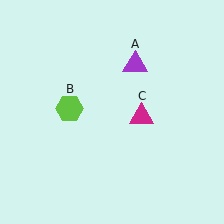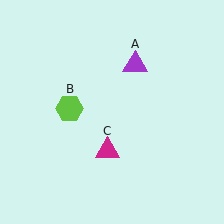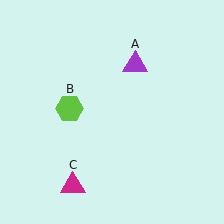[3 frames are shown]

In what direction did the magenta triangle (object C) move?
The magenta triangle (object C) moved down and to the left.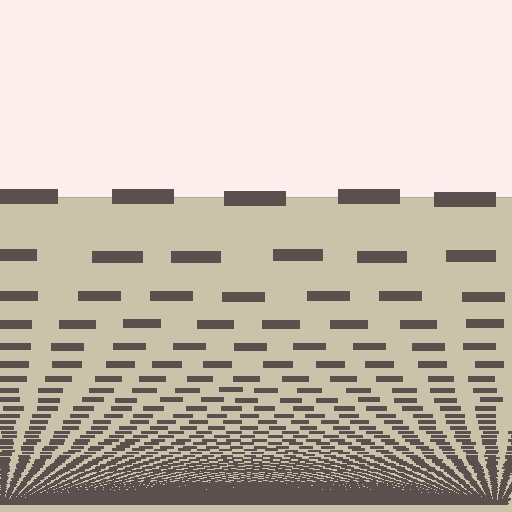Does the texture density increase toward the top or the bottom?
Density increases toward the bottom.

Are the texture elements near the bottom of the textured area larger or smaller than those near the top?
Smaller. The gradient is inverted — elements near the bottom are smaller and denser.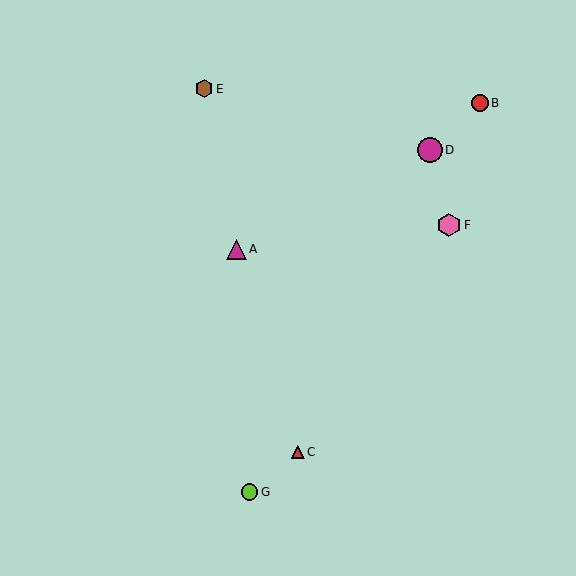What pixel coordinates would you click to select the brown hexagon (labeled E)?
Click at (204, 89) to select the brown hexagon E.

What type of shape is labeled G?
Shape G is a lime circle.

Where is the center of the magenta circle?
The center of the magenta circle is at (430, 150).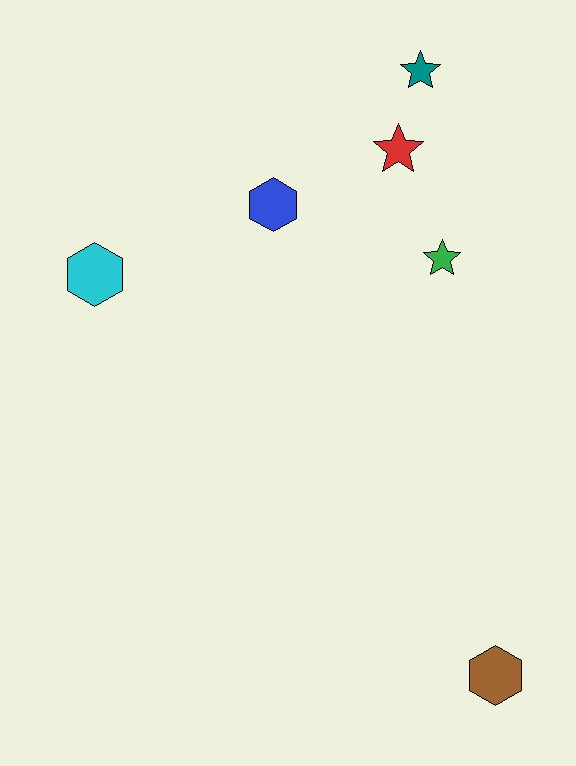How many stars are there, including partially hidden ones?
There are 3 stars.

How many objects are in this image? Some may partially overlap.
There are 6 objects.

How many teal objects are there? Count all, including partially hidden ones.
There is 1 teal object.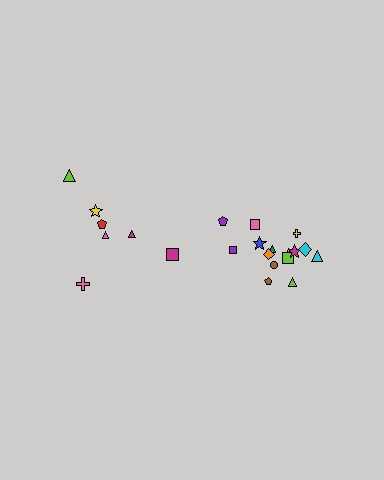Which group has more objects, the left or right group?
The right group.